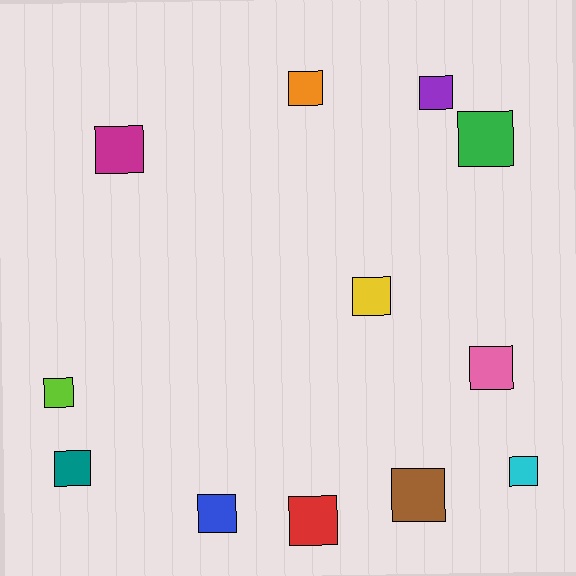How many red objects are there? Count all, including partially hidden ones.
There is 1 red object.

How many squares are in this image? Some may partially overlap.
There are 12 squares.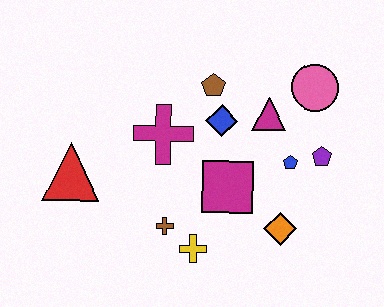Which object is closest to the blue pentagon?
The purple pentagon is closest to the blue pentagon.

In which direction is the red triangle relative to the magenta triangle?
The red triangle is to the left of the magenta triangle.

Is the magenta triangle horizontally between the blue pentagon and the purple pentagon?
No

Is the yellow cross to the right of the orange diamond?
No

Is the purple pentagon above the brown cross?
Yes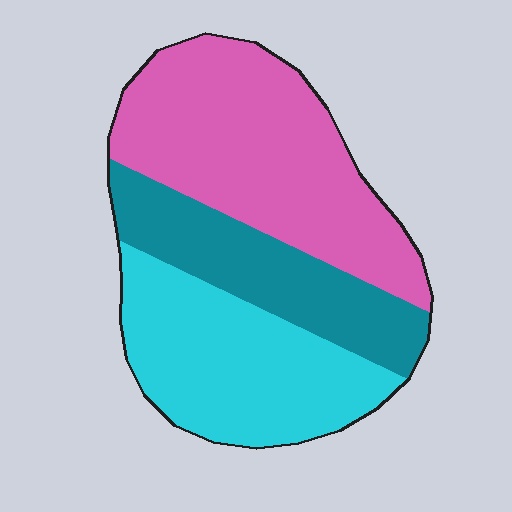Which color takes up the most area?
Pink, at roughly 45%.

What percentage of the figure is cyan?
Cyan takes up about one third (1/3) of the figure.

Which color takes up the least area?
Teal, at roughly 25%.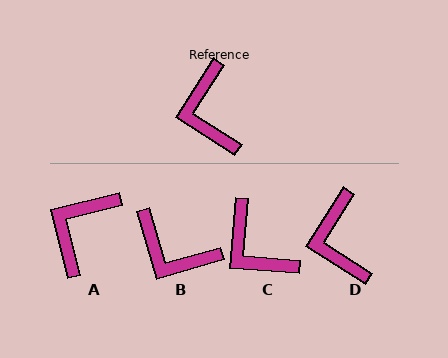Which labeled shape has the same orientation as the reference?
D.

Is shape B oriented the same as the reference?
No, it is off by about 48 degrees.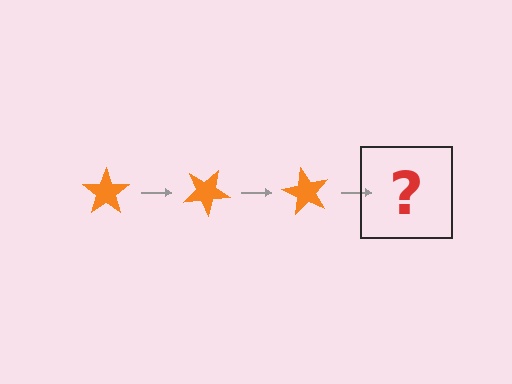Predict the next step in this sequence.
The next step is an orange star rotated 90 degrees.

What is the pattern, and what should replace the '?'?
The pattern is that the star rotates 30 degrees each step. The '?' should be an orange star rotated 90 degrees.